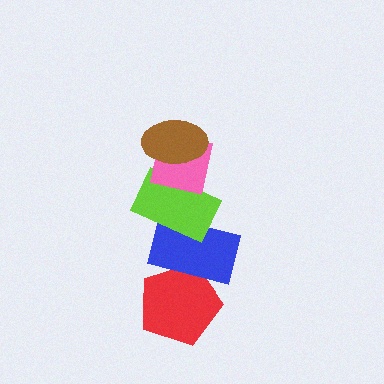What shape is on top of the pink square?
The brown ellipse is on top of the pink square.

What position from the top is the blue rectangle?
The blue rectangle is 4th from the top.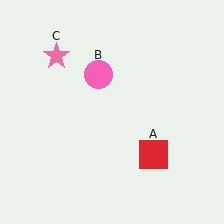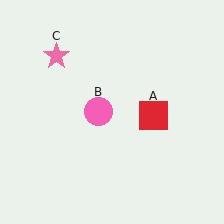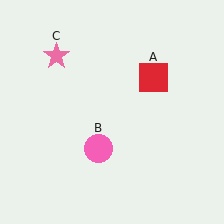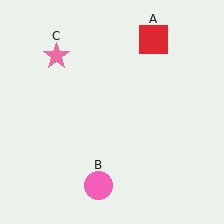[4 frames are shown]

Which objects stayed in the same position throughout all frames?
Pink star (object C) remained stationary.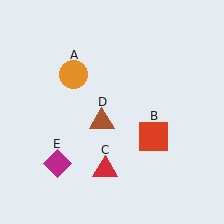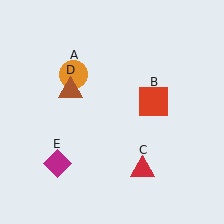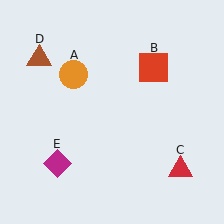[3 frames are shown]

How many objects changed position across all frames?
3 objects changed position: red square (object B), red triangle (object C), brown triangle (object D).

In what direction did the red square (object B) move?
The red square (object B) moved up.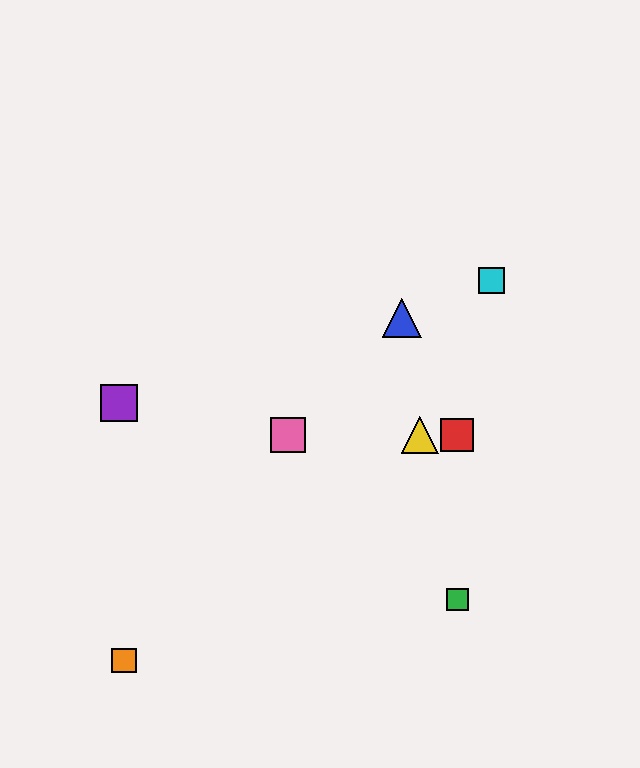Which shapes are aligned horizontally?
The red square, the yellow triangle, the pink square are aligned horizontally.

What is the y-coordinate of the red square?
The red square is at y≈435.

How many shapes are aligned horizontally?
3 shapes (the red square, the yellow triangle, the pink square) are aligned horizontally.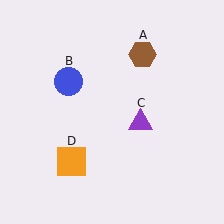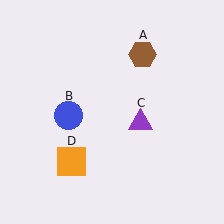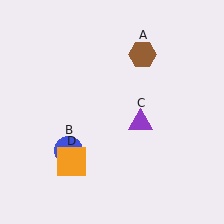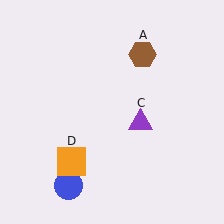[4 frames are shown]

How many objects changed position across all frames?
1 object changed position: blue circle (object B).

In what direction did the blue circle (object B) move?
The blue circle (object B) moved down.